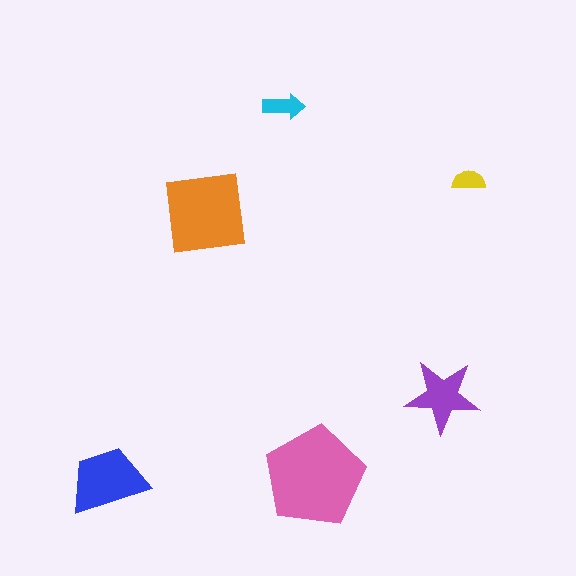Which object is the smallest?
The yellow semicircle.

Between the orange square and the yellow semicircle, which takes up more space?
The orange square.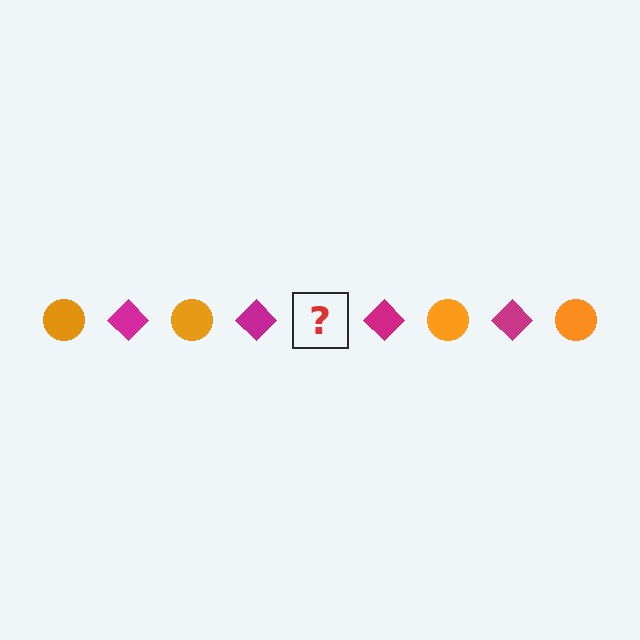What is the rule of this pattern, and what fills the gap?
The rule is that the pattern alternates between orange circle and magenta diamond. The gap should be filled with an orange circle.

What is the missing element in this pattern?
The missing element is an orange circle.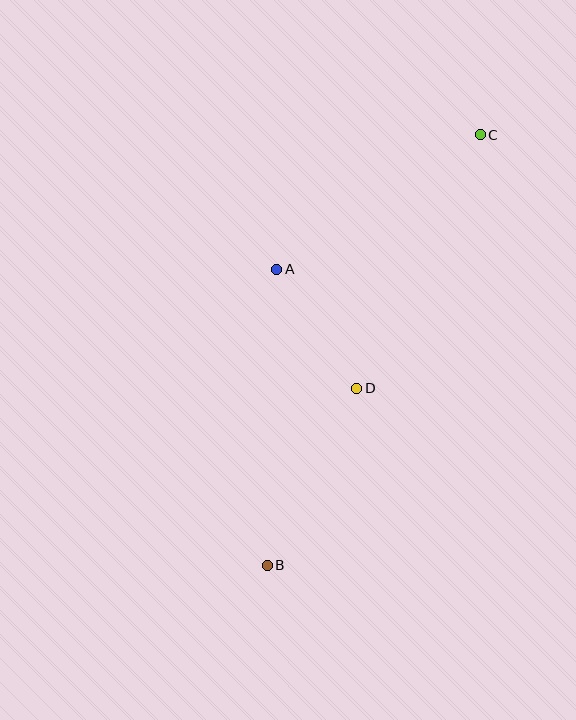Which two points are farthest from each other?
Points B and C are farthest from each other.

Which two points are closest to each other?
Points A and D are closest to each other.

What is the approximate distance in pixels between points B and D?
The distance between B and D is approximately 199 pixels.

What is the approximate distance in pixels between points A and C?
The distance between A and C is approximately 244 pixels.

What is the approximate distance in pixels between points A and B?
The distance between A and B is approximately 296 pixels.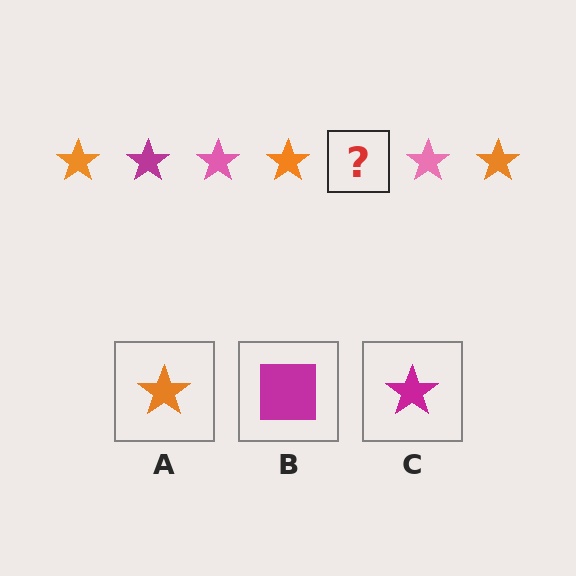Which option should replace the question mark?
Option C.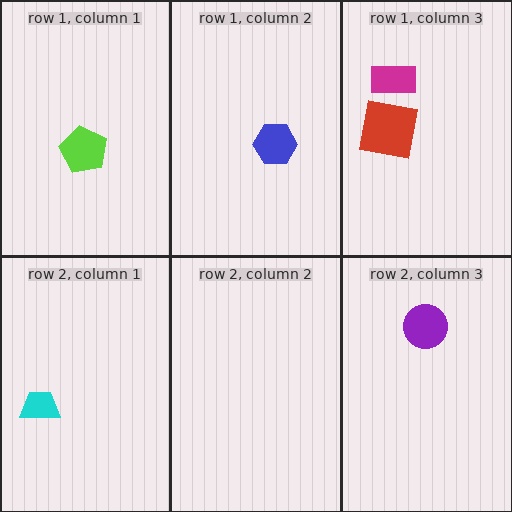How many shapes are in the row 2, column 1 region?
1.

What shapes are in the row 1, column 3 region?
The magenta rectangle, the red square.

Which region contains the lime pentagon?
The row 1, column 1 region.